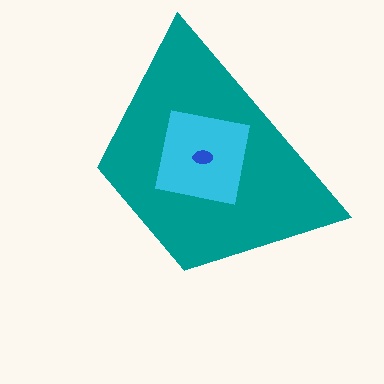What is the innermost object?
The blue ellipse.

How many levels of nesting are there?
3.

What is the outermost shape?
The teal trapezoid.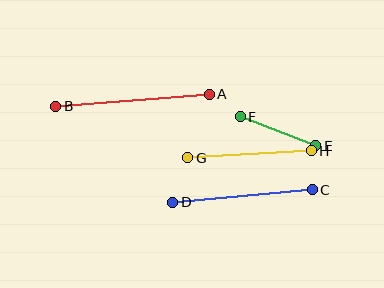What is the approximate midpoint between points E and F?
The midpoint is at approximately (278, 131) pixels.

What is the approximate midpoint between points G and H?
The midpoint is at approximately (250, 154) pixels.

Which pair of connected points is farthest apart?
Points A and B are farthest apart.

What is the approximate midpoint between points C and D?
The midpoint is at approximately (242, 196) pixels.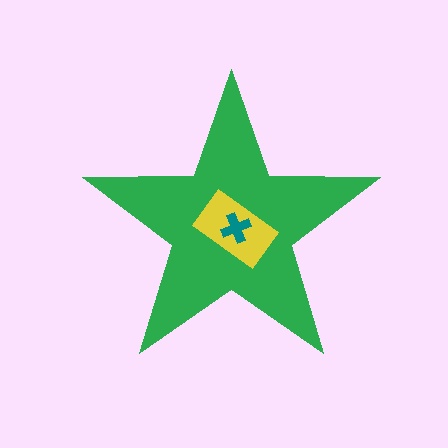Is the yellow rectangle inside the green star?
Yes.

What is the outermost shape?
The green star.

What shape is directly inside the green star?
The yellow rectangle.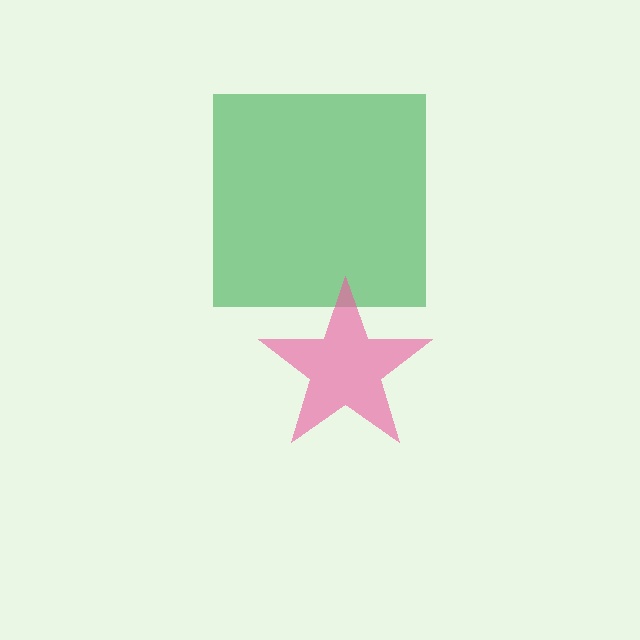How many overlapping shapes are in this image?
There are 2 overlapping shapes in the image.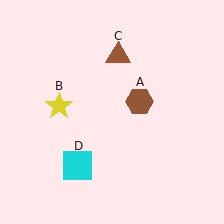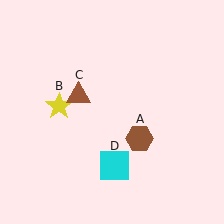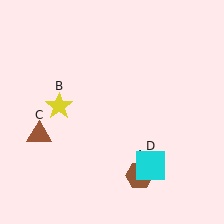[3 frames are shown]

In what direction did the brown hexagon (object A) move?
The brown hexagon (object A) moved down.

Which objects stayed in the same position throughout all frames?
Yellow star (object B) remained stationary.